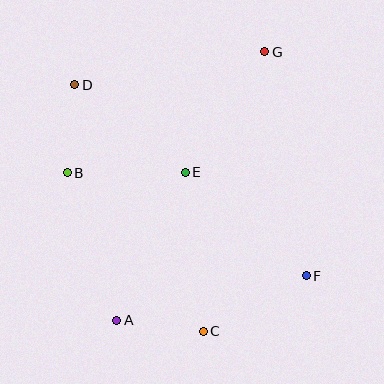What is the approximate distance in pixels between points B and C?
The distance between B and C is approximately 209 pixels.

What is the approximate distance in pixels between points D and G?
The distance between D and G is approximately 193 pixels.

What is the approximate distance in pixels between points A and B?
The distance between A and B is approximately 155 pixels.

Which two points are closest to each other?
Points A and C are closest to each other.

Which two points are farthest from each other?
Points A and G are farthest from each other.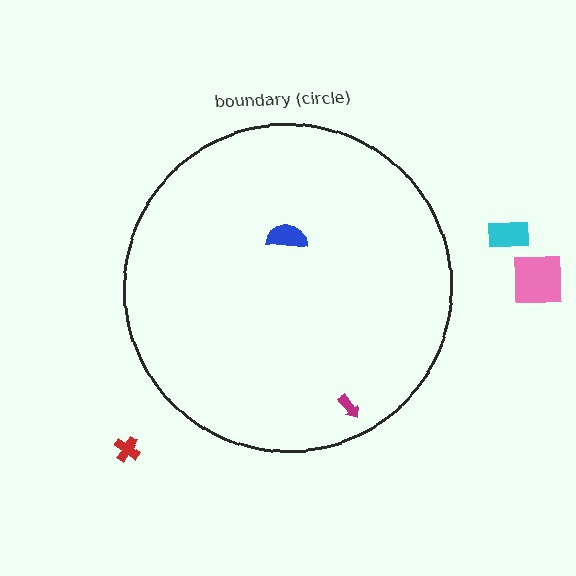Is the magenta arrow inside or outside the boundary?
Inside.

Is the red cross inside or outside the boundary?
Outside.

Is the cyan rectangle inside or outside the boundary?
Outside.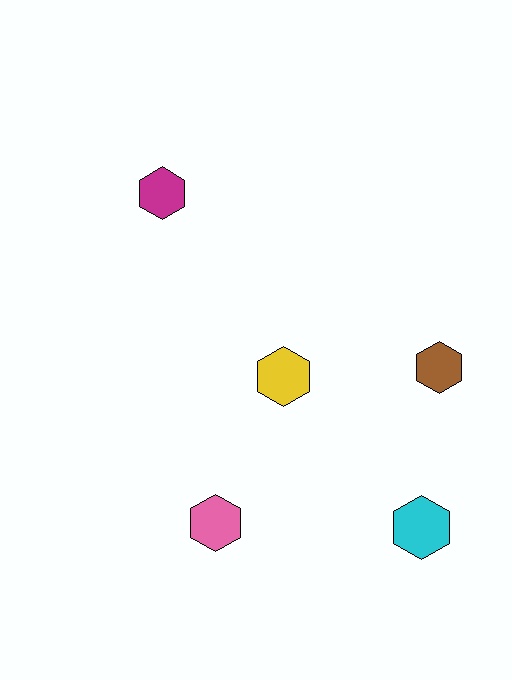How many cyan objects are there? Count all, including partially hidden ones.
There is 1 cyan object.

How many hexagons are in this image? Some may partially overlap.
There are 5 hexagons.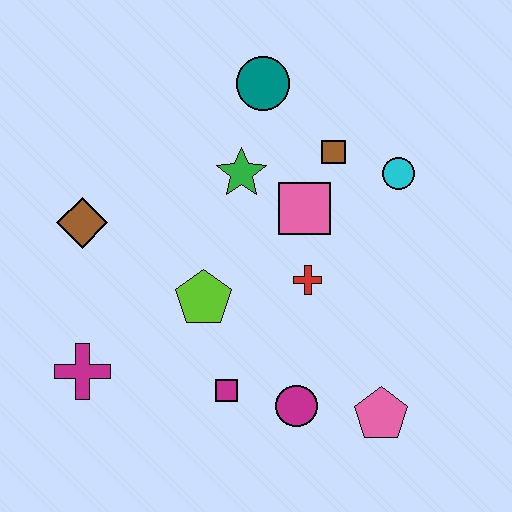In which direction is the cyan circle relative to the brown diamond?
The cyan circle is to the right of the brown diamond.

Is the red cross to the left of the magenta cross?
No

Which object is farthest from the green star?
The pink pentagon is farthest from the green star.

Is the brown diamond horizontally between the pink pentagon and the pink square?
No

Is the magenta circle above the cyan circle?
No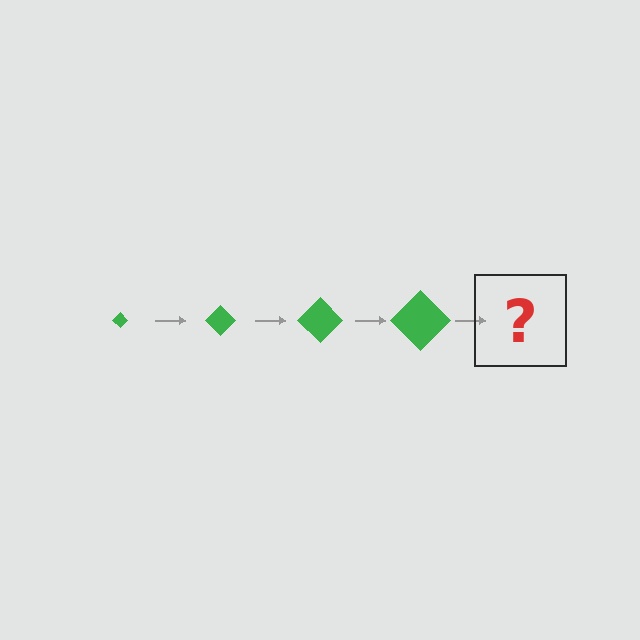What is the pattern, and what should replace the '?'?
The pattern is that the diamond gets progressively larger each step. The '?' should be a green diamond, larger than the previous one.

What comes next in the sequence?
The next element should be a green diamond, larger than the previous one.